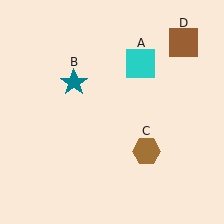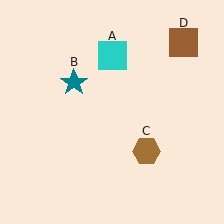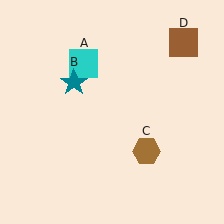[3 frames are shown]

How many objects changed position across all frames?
1 object changed position: cyan square (object A).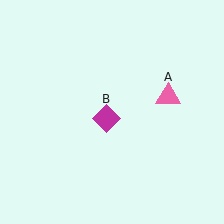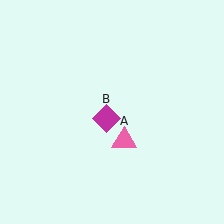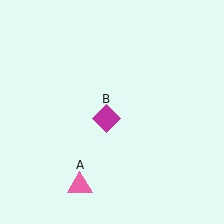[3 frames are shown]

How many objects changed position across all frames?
1 object changed position: pink triangle (object A).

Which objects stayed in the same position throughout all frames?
Magenta diamond (object B) remained stationary.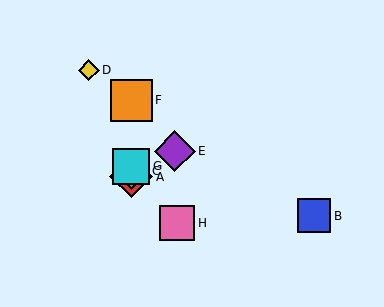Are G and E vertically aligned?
No, G is at x≈131 and E is at x≈175.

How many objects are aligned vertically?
4 objects (A, C, F, G) are aligned vertically.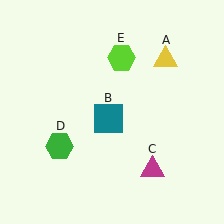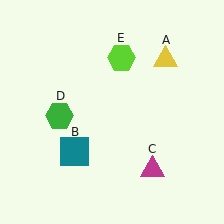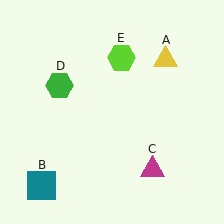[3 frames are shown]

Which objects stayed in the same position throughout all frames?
Yellow triangle (object A) and magenta triangle (object C) and lime hexagon (object E) remained stationary.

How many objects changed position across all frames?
2 objects changed position: teal square (object B), green hexagon (object D).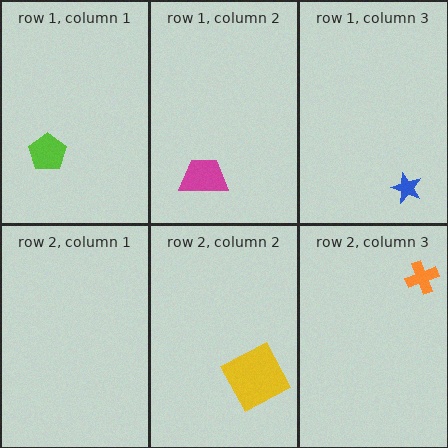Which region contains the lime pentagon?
The row 1, column 1 region.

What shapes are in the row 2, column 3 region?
The orange cross.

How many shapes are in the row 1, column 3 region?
1.